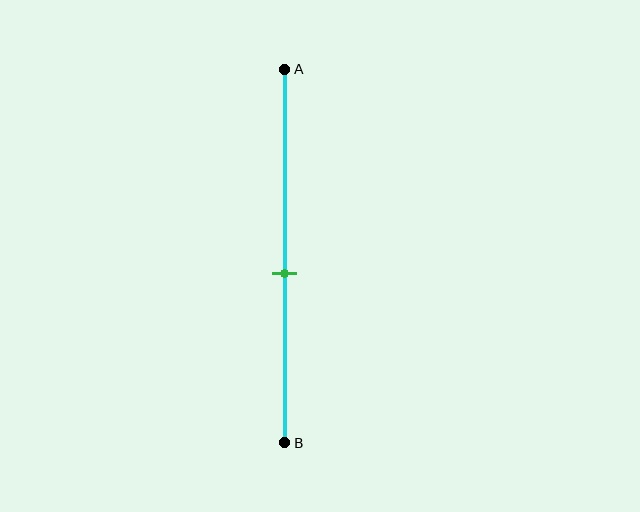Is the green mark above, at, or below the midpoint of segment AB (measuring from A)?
The green mark is below the midpoint of segment AB.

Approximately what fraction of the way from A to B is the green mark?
The green mark is approximately 55% of the way from A to B.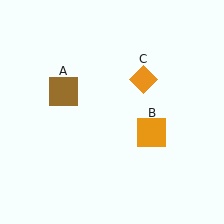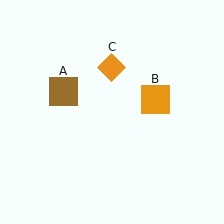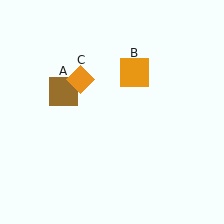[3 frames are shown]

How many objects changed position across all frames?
2 objects changed position: orange square (object B), orange diamond (object C).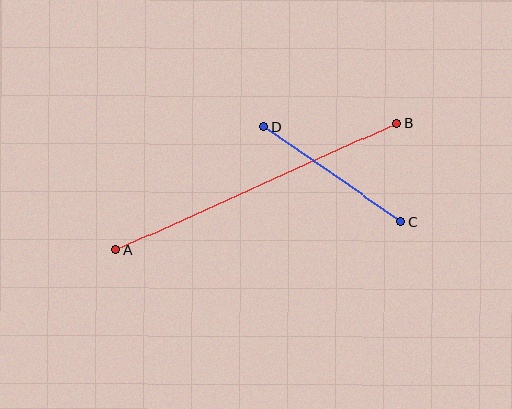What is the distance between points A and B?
The distance is approximately 309 pixels.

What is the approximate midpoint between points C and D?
The midpoint is at approximately (332, 174) pixels.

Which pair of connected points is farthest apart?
Points A and B are farthest apart.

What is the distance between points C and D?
The distance is approximately 166 pixels.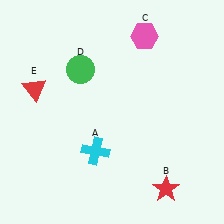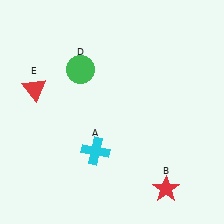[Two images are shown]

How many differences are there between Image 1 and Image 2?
There is 1 difference between the two images.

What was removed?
The pink hexagon (C) was removed in Image 2.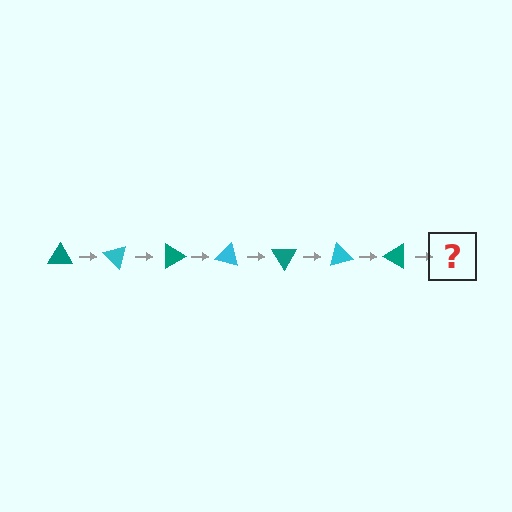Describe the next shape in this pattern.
It should be a cyan triangle, rotated 315 degrees from the start.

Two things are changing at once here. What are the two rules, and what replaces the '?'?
The two rules are that it rotates 45 degrees each step and the color cycles through teal and cyan. The '?' should be a cyan triangle, rotated 315 degrees from the start.